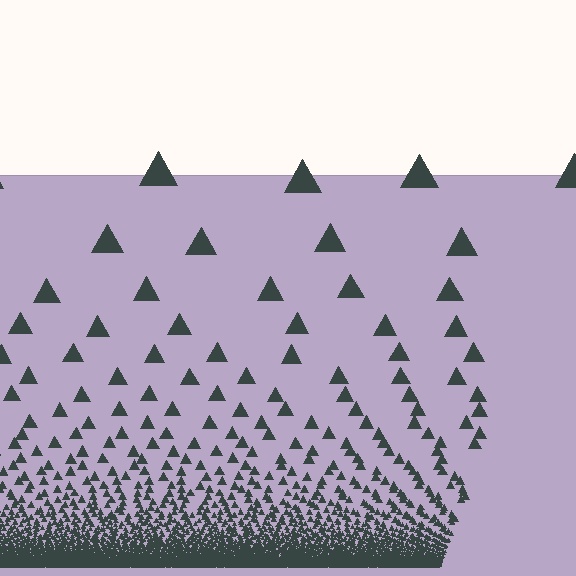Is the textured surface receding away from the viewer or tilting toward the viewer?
The surface appears to tilt toward the viewer. Texture elements get larger and sparser toward the top.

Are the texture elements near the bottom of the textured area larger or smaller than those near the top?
Smaller. The gradient is inverted — elements near the bottom are smaller and denser.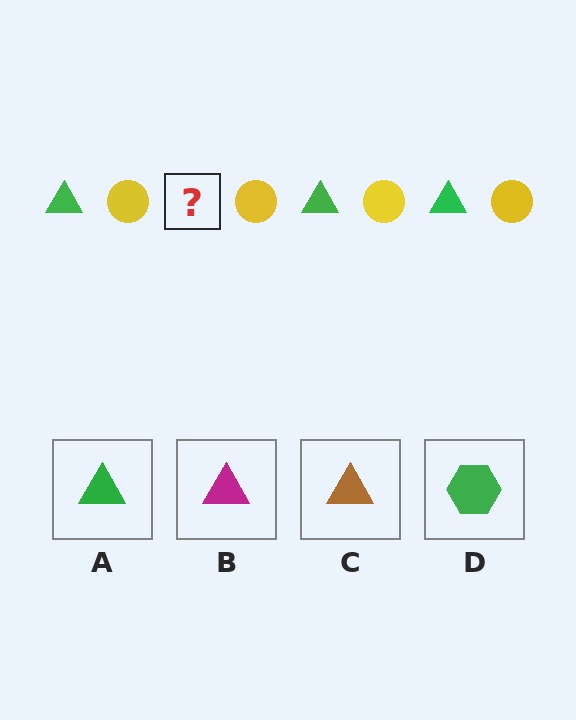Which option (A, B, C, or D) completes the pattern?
A.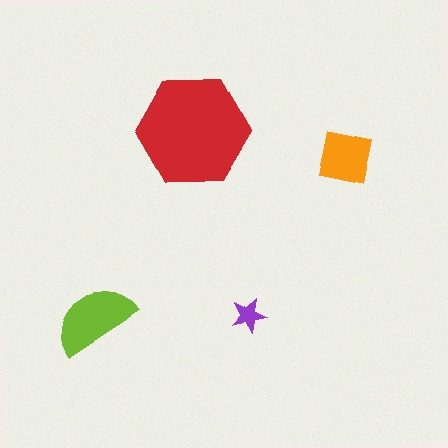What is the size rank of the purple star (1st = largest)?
4th.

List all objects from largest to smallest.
The red hexagon, the lime semicircle, the orange square, the purple star.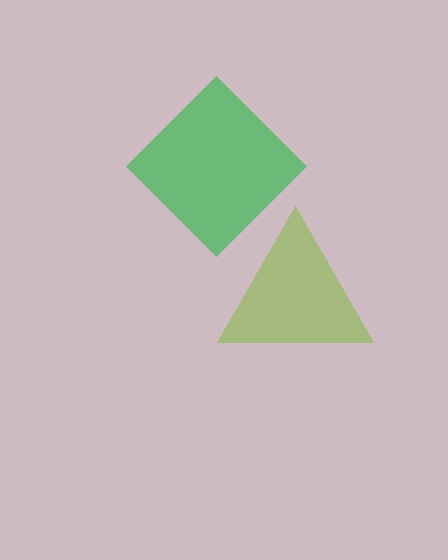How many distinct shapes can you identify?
There are 2 distinct shapes: a lime triangle, a green diamond.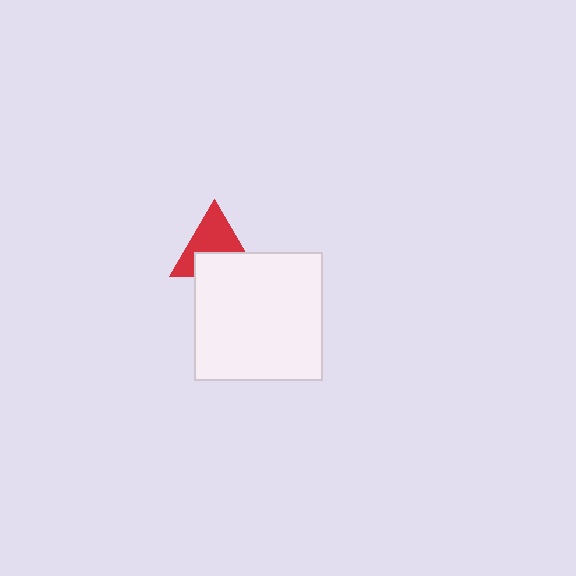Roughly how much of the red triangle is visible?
About half of it is visible (roughly 57%).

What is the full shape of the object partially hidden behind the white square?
The partially hidden object is a red triangle.